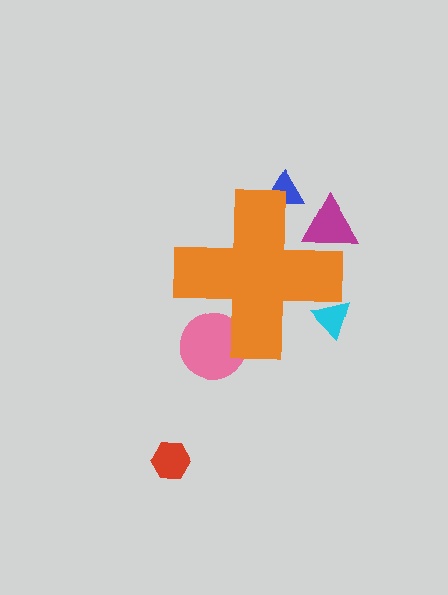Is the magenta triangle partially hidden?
Yes, the magenta triangle is partially hidden behind the orange cross.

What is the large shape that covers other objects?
An orange cross.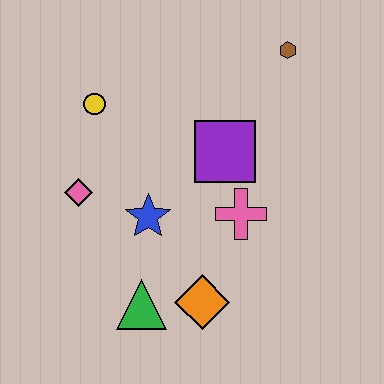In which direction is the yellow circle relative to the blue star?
The yellow circle is above the blue star.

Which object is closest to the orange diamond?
The green triangle is closest to the orange diamond.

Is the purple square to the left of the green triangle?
No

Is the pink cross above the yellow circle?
No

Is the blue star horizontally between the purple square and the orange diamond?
No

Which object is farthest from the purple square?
The green triangle is farthest from the purple square.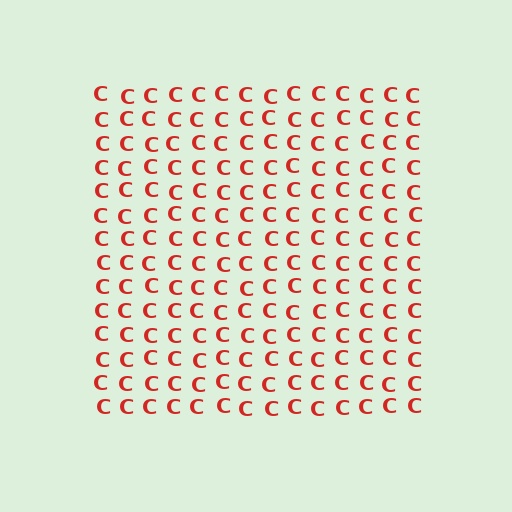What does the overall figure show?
The overall figure shows a square.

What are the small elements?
The small elements are letter C's.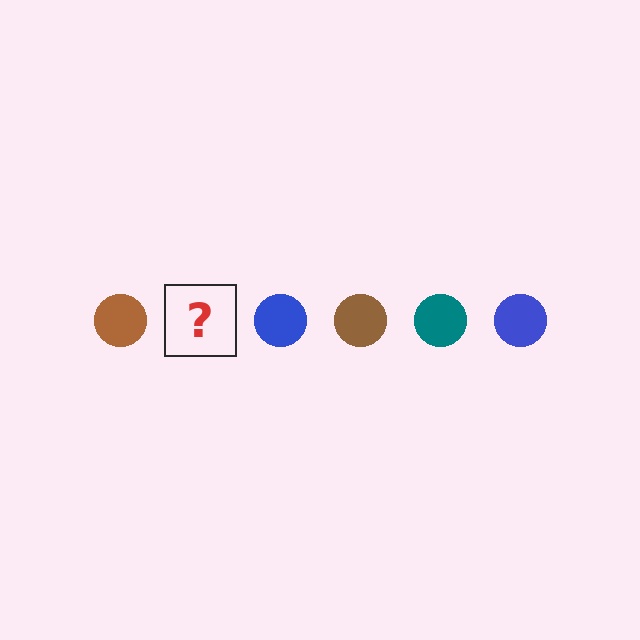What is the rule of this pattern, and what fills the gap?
The rule is that the pattern cycles through brown, teal, blue circles. The gap should be filled with a teal circle.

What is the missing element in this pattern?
The missing element is a teal circle.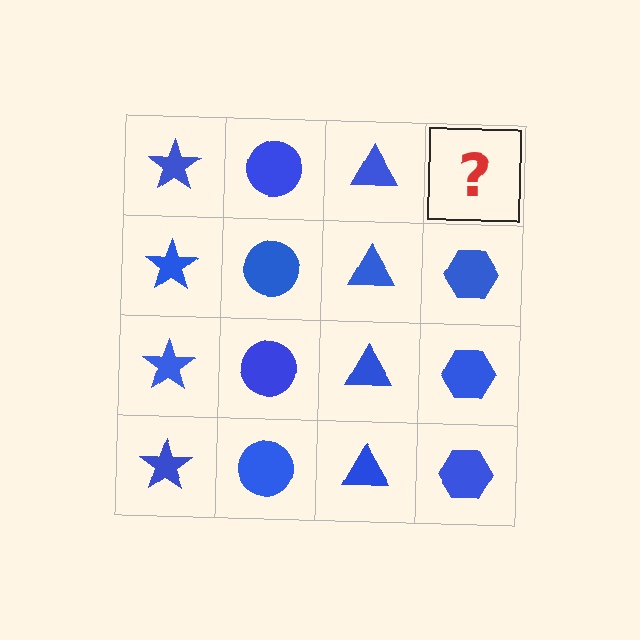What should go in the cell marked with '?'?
The missing cell should contain a blue hexagon.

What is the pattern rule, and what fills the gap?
The rule is that each column has a consistent shape. The gap should be filled with a blue hexagon.